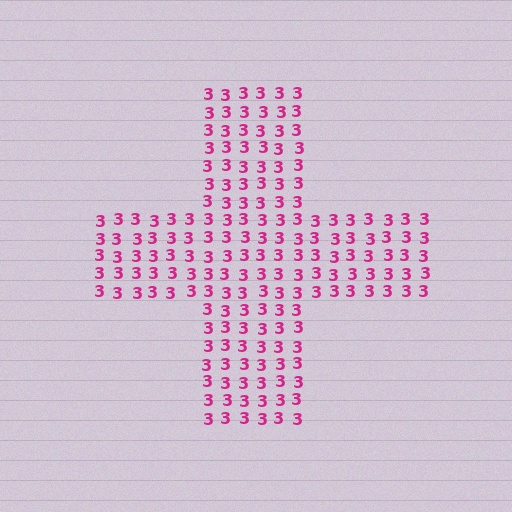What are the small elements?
The small elements are digit 3's.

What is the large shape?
The large shape is a cross.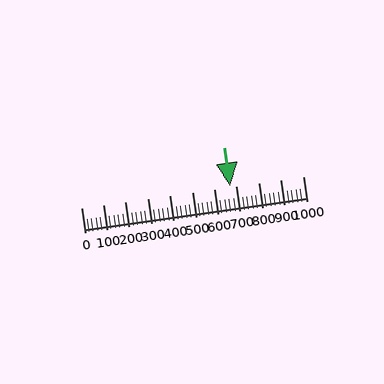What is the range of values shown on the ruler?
The ruler shows values from 0 to 1000.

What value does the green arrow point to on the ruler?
The green arrow points to approximately 672.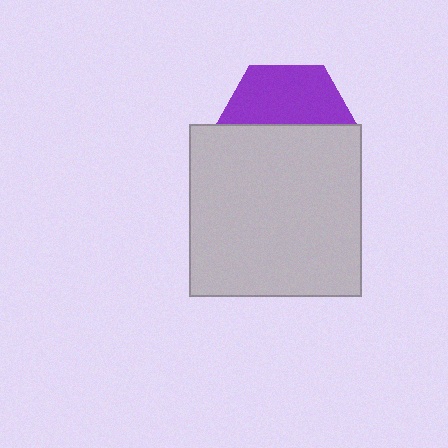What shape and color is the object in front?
The object in front is a light gray square.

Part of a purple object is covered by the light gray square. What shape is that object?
It is a hexagon.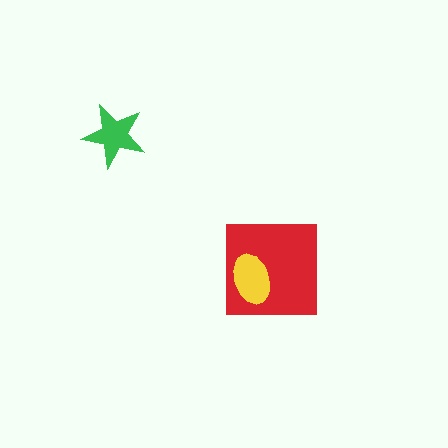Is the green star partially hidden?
No, no other shape covers it.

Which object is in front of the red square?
The yellow ellipse is in front of the red square.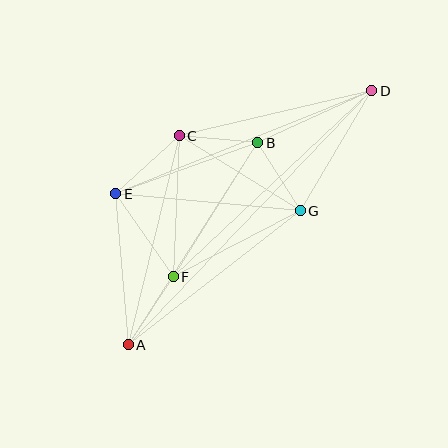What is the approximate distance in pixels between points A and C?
The distance between A and C is approximately 215 pixels.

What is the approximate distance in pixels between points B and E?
The distance between B and E is approximately 151 pixels.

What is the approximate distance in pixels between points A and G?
The distance between A and G is approximately 218 pixels.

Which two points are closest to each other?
Points B and C are closest to each other.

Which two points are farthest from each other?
Points A and D are farthest from each other.